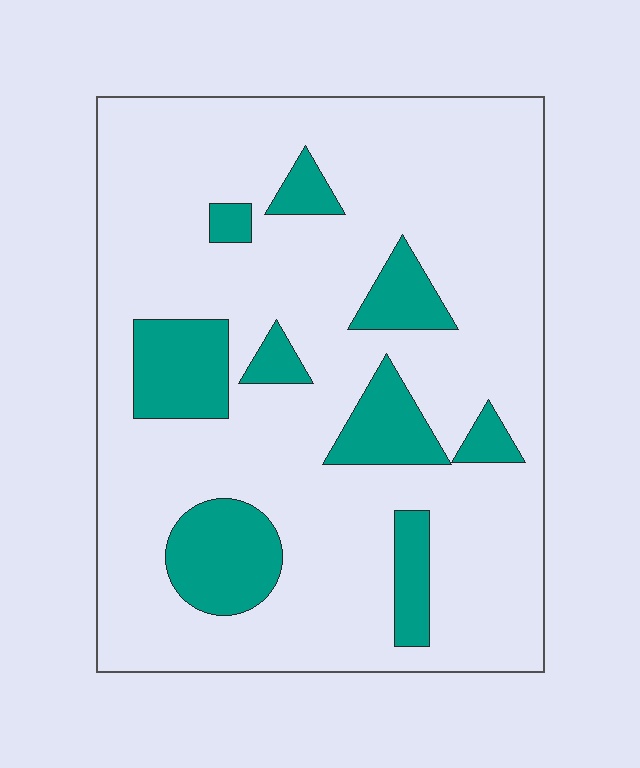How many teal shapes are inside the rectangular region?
9.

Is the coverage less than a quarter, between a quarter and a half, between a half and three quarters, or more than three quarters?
Less than a quarter.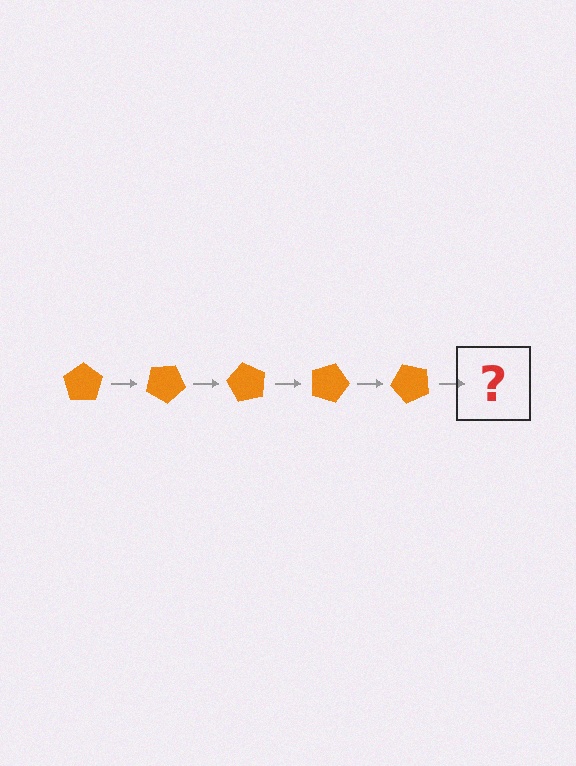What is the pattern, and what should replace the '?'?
The pattern is that the pentagon rotates 30 degrees each step. The '?' should be an orange pentagon rotated 150 degrees.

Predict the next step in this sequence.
The next step is an orange pentagon rotated 150 degrees.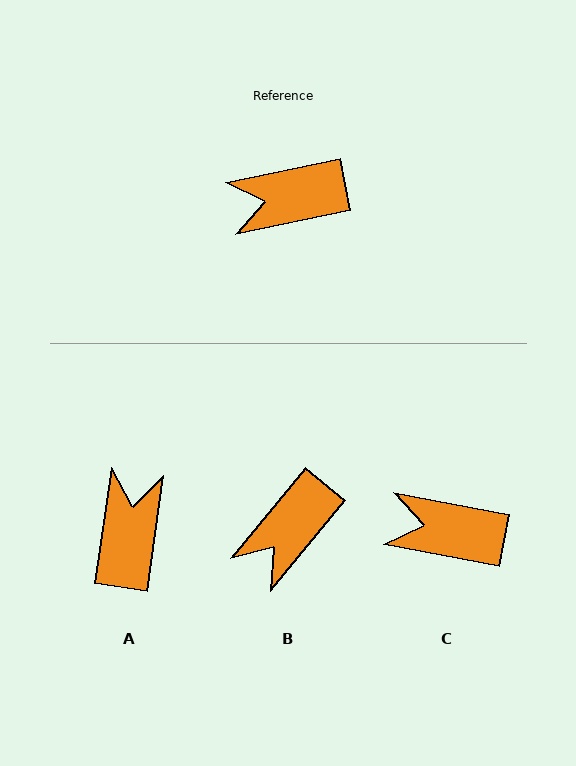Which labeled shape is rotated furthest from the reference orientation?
A, about 110 degrees away.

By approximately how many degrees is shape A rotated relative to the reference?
Approximately 110 degrees clockwise.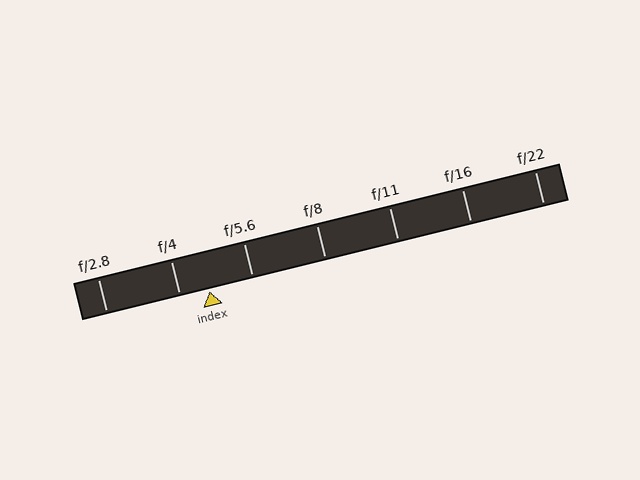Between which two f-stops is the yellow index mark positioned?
The index mark is between f/4 and f/5.6.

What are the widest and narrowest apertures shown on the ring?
The widest aperture shown is f/2.8 and the narrowest is f/22.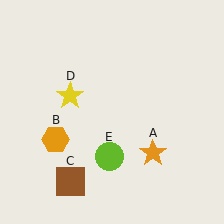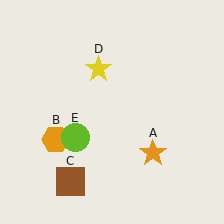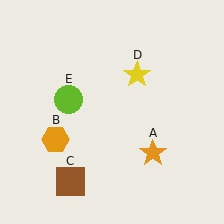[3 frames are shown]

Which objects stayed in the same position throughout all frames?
Orange star (object A) and orange hexagon (object B) and brown square (object C) remained stationary.